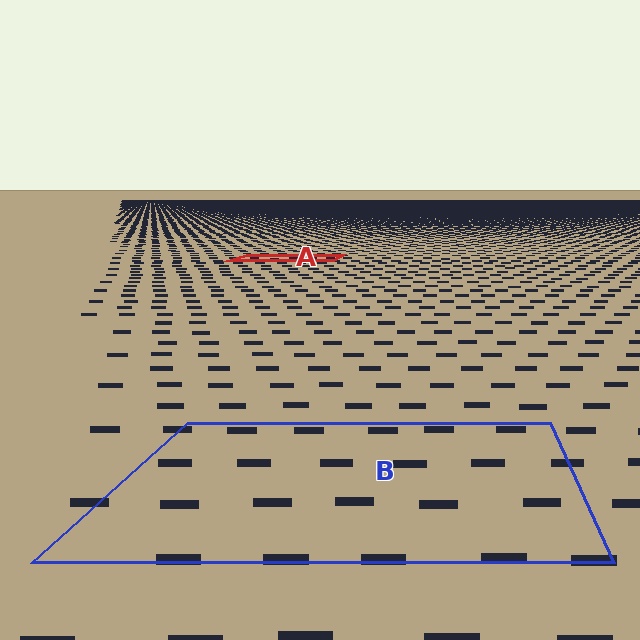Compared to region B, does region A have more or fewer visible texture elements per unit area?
Region A has more texture elements per unit area — they are packed more densely because it is farther away.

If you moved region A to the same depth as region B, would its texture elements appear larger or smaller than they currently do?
They would appear larger. At a closer depth, the same texture elements are projected at a bigger on-screen size.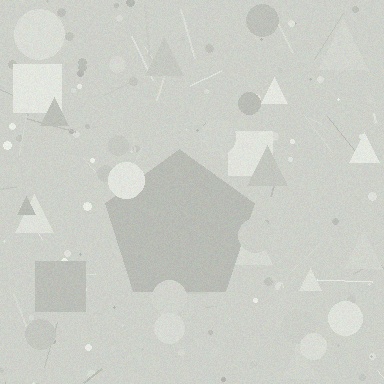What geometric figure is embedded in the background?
A pentagon is embedded in the background.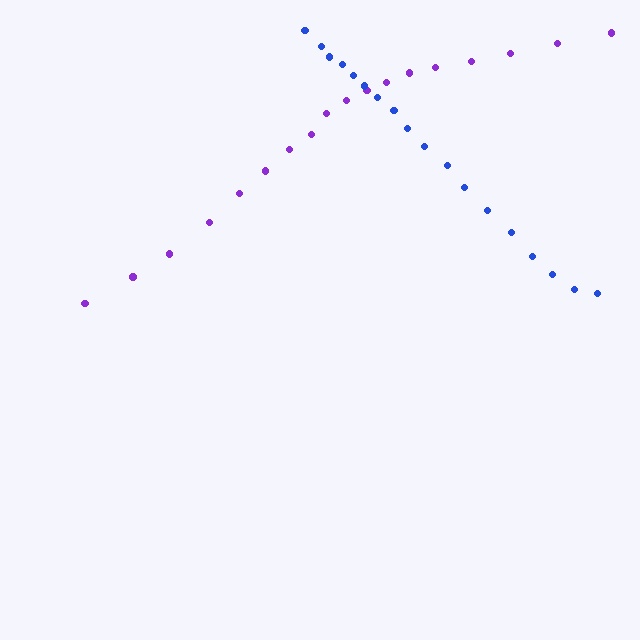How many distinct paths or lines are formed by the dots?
There are 2 distinct paths.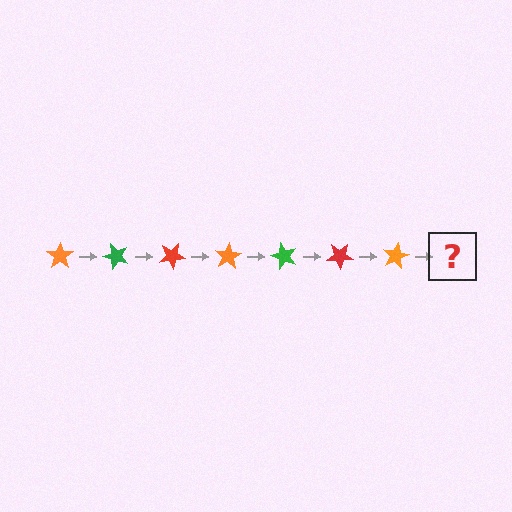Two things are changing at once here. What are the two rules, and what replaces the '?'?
The two rules are that it rotates 50 degrees each step and the color cycles through orange, green, and red. The '?' should be a green star, rotated 350 degrees from the start.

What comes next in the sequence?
The next element should be a green star, rotated 350 degrees from the start.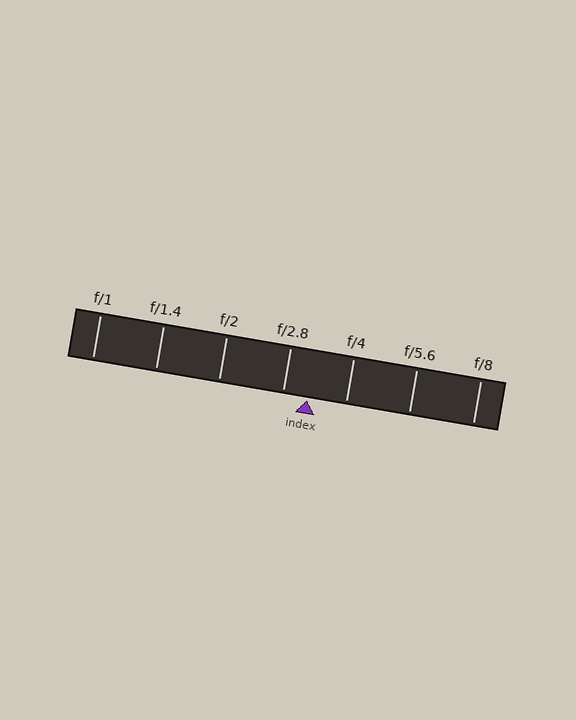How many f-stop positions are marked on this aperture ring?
There are 7 f-stop positions marked.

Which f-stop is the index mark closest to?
The index mark is closest to f/2.8.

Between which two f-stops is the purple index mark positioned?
The index mark is between f/2.8 and f/4.